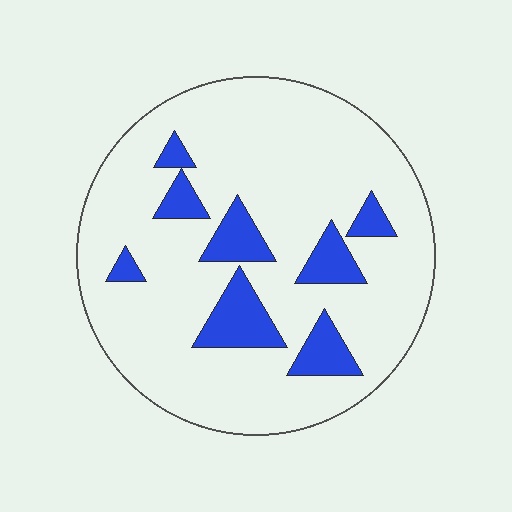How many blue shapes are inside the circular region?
8.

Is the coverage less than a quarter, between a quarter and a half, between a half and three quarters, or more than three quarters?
Less than a quarter.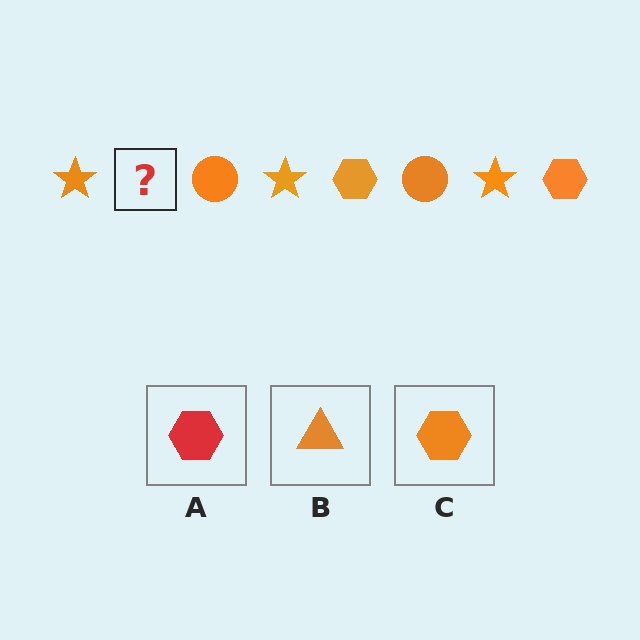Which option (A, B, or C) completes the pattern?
C.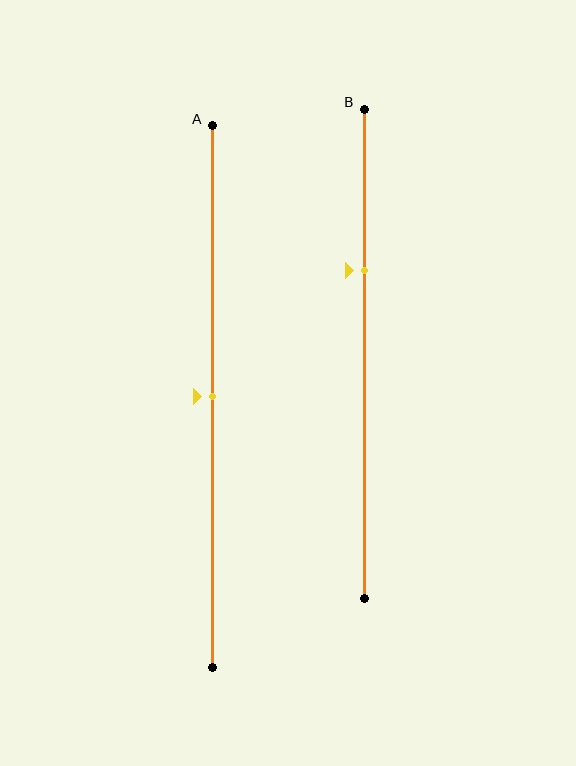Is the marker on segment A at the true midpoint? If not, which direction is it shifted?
Yes, the marker on segment A is at the true midpoint.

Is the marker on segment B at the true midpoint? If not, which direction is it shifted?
No, the marker on segment B is shifted upward by about 17% of the segment length.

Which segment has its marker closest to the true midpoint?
Segment A has its marker closest to the true midpoint.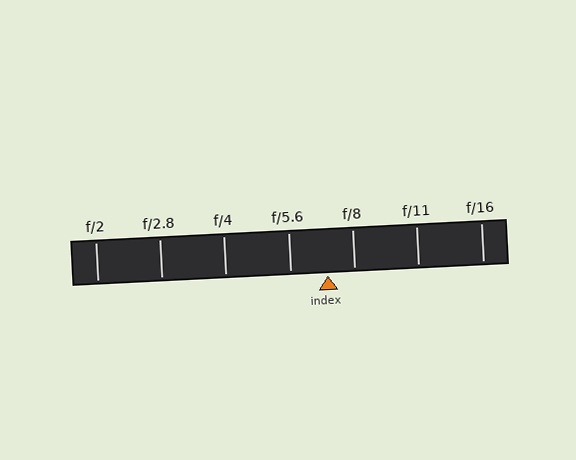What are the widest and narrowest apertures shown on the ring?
The widest aperture shown is f/2 and the narrowest is f/16.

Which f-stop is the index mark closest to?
The index mark is closest to f/8.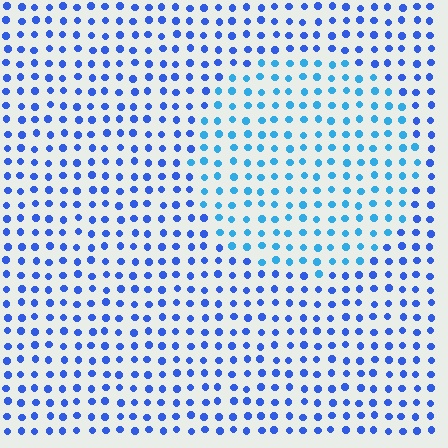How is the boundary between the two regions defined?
The boundary is defined purely by a slight shift in hue (about 27 degrees). Spacing, size, and orientation are identical on both sides.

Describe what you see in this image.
The image is filled with small blue elements in a uniform arrangement. A circle-shaped region is visible where the elements are tinted to a slightly different hue, forming a subtle color boundary.